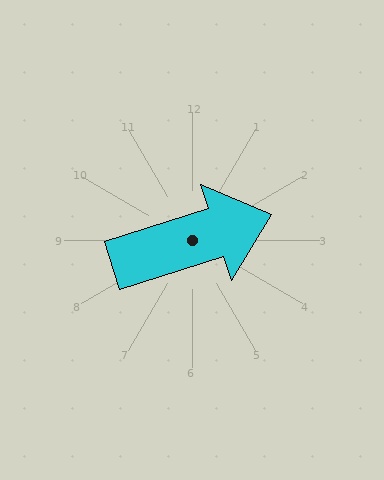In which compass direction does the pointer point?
East.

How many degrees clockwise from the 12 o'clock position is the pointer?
Approximately 73 degrees.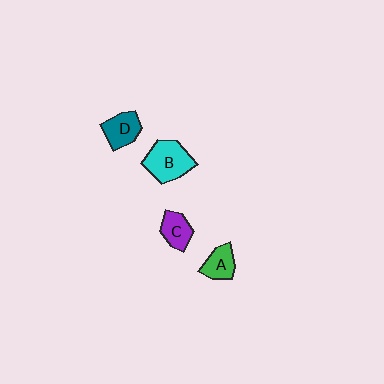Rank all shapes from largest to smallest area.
From largest to smallest: B (cyan), D (teal), C (purple), A (green).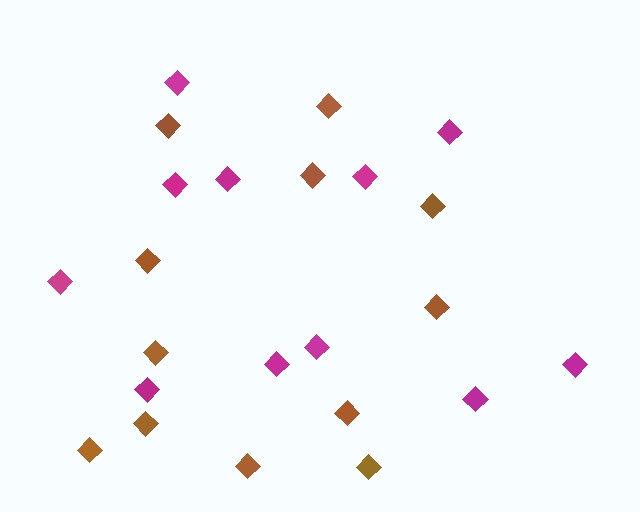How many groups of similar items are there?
There are 2 groups: one group of brown diamonds (12) and one group of magenta diamonds (11).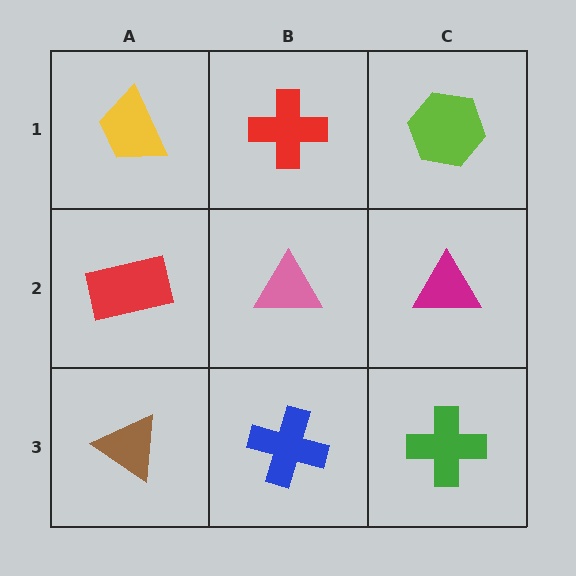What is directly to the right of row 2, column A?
A pink triangle.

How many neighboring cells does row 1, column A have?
2.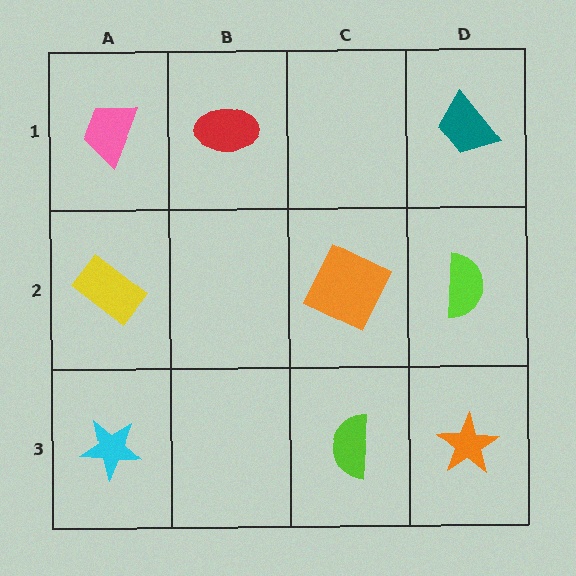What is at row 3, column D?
An orange star.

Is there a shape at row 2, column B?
No, that cell is empty.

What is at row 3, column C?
A lime semicircle.